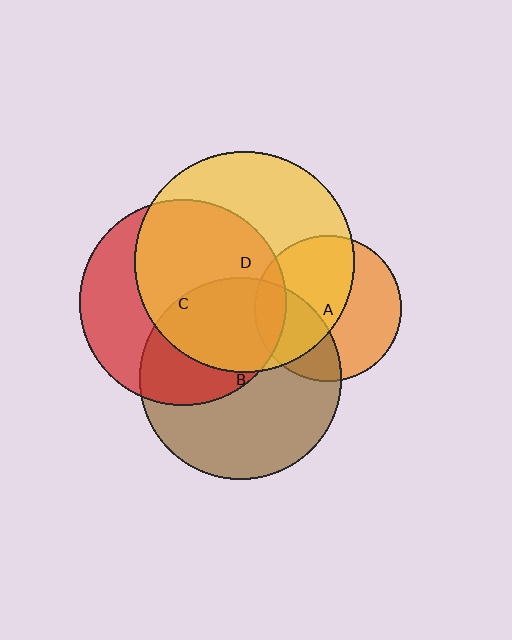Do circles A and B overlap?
Yes.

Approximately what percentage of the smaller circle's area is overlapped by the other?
Approximately 35%.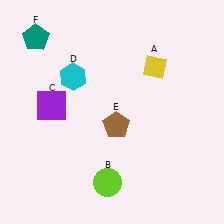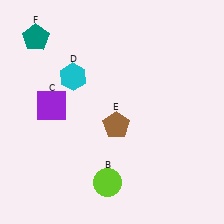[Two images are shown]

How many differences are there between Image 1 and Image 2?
There is 1 difference between the two images.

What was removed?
The yellow diamond (A) was removed in Image 2.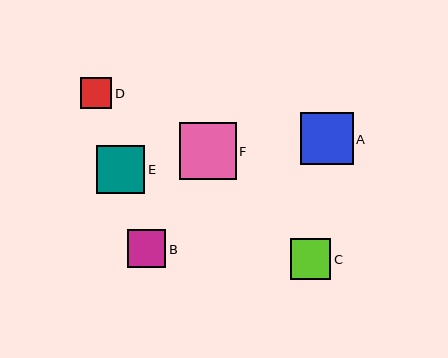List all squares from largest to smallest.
From largest to smallest: F, A, E, C, B, D.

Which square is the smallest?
Square D is the smallest with a size of approximately 31 pixels.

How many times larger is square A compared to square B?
Square A is approximately 1.4 times the size of square B.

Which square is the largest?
Square F is the largest with a size of approximately 56 pixels.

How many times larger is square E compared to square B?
Square E is approximately 1.3 times the size of square B.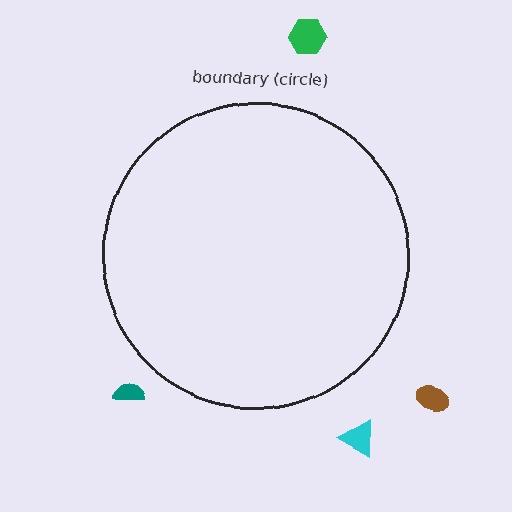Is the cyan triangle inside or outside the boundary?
Outside.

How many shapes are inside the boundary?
0 inside, 4 outside.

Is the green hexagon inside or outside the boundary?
Outside.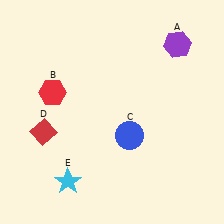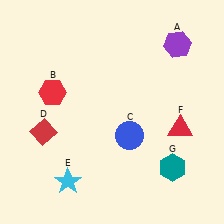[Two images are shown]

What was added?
A red triangle (F), a teal hexagon (G) were added in Image 2.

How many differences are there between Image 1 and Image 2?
There are 2 differences between the two images.